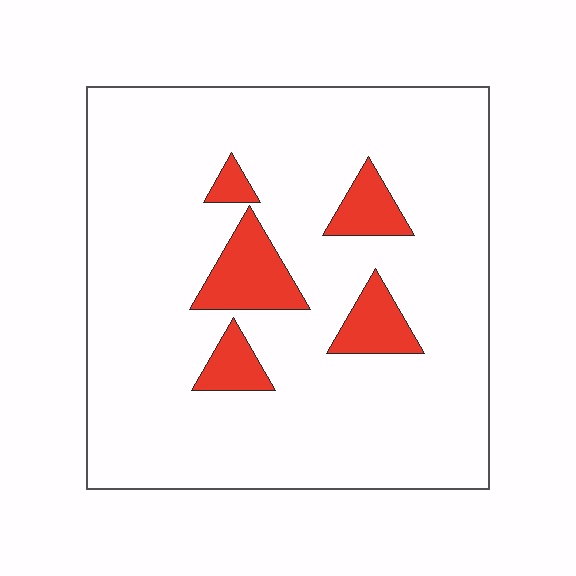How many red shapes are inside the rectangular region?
5.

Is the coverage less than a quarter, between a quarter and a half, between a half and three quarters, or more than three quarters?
Less than a quarter.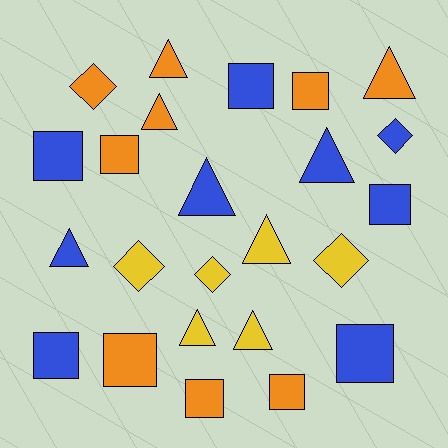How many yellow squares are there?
There are no yellow squares.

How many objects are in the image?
There are 24 objects.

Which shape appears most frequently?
Square, with 10 objects.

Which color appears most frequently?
Orange, with 9 objects.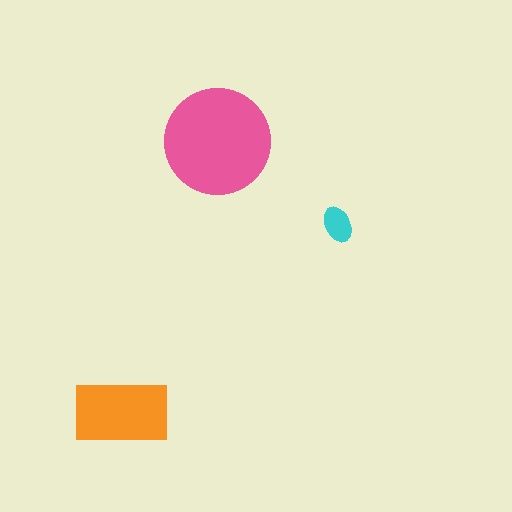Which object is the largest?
The pink circle.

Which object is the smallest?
The cyan ellipse.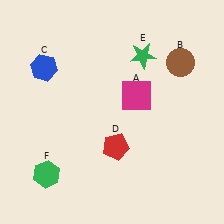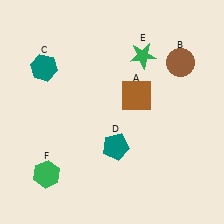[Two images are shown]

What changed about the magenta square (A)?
In Image 1, A is magenta. In Image 2, it changed to brown.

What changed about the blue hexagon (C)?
In Image 1, C is blue. In Image 2, it changed to teal.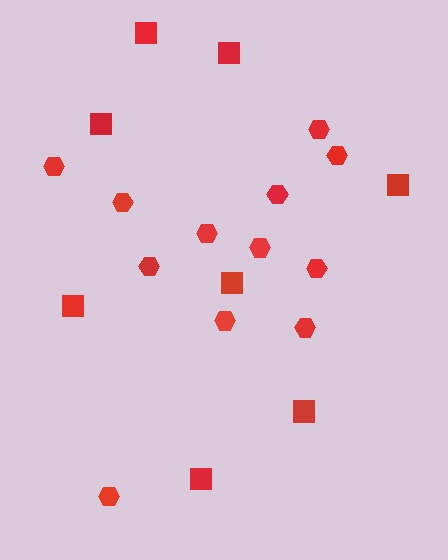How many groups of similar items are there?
There are 2 groups: one group of squares (8) and one group of hexagons (12).